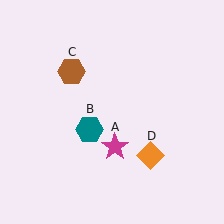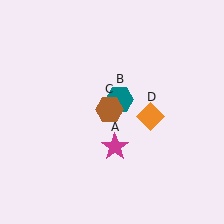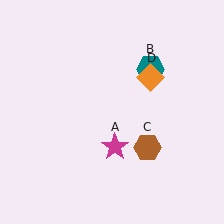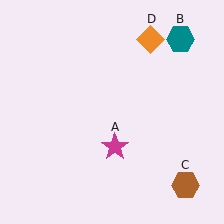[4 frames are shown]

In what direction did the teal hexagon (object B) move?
The teal hexagon (object B) moved up and to the right.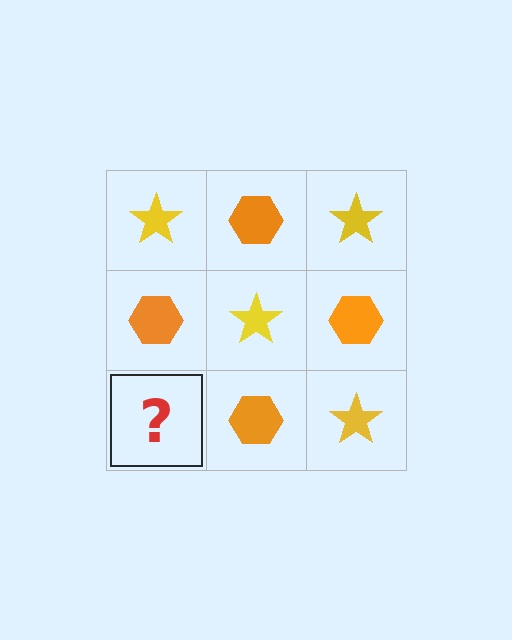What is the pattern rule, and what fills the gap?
The rule is that it alternates yellow star and orange hexagon in a checkerboard pattern. The gap should be filled with a yellow star.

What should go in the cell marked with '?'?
The missing cell should contain a yellow star.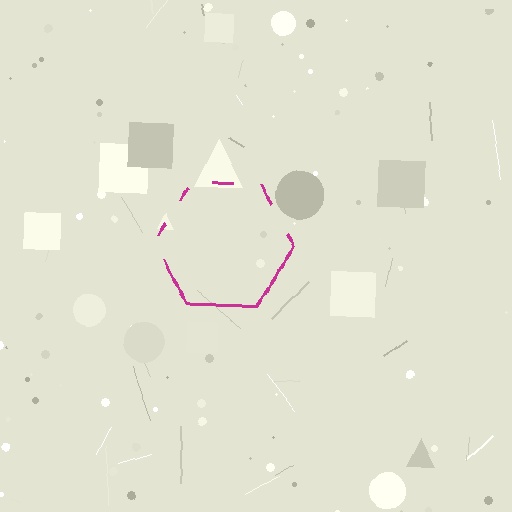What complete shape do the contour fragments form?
The contour fragments form a hexagon.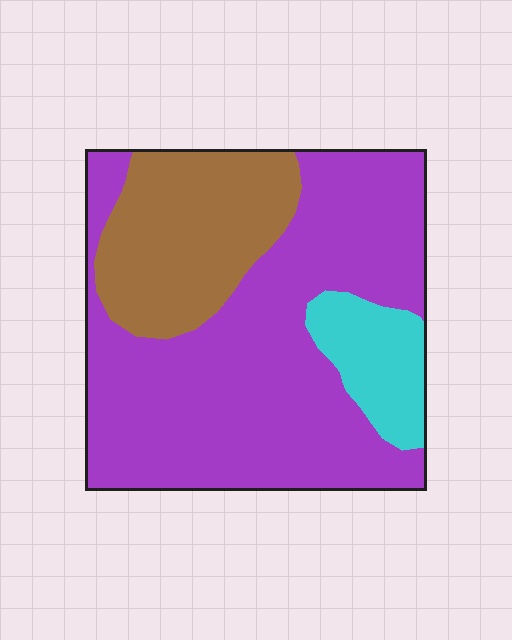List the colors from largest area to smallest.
From largest to smallest: purple, brown, cyan.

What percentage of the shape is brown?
Brown takes up less than a quarter of the shape.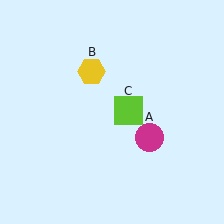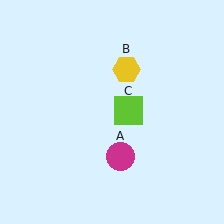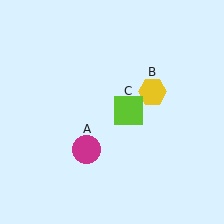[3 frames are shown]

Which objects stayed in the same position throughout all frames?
Lime square (object C) remained stationary.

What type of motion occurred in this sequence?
The magenta circle (object A), yellow hexagon (object B) rotated clockwise around the center of the scene.